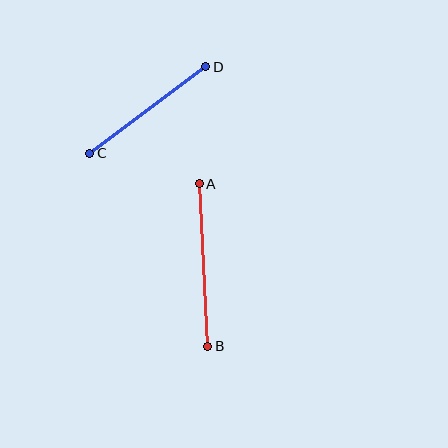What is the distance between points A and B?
The distance is approximately 163 pixels.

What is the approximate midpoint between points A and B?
The midpoint is at approximately (204, 265) pixels.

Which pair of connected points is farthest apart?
Points A and B are farthest apart.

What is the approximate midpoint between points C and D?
The midpoint is at approximately (148, 110) pixels.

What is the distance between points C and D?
The distance is approximately 145 pixels.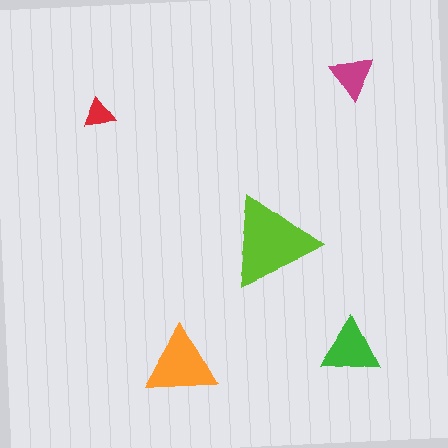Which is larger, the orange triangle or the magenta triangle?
The orange one.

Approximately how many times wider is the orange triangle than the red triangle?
About 2.5 times wider.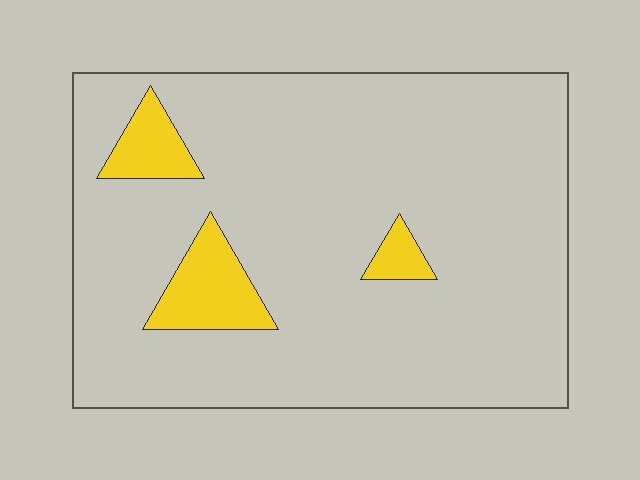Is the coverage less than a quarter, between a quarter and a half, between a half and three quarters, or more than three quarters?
Less than a quarter.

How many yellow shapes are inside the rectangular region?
3.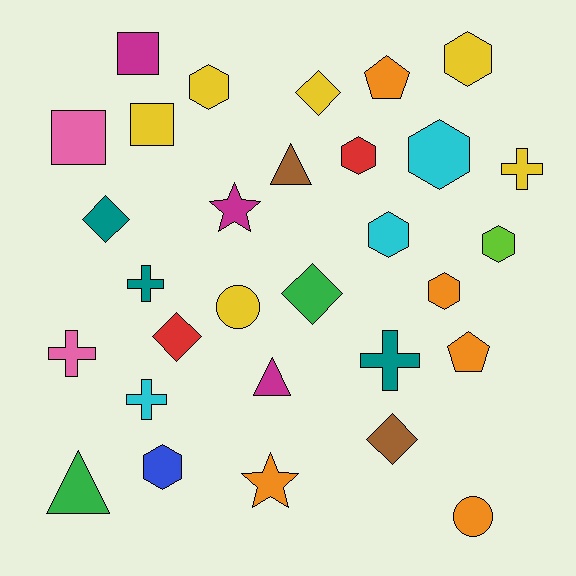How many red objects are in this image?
There are 2 red objects.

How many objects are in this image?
There are 30 objects.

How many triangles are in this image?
There are 3 triangles.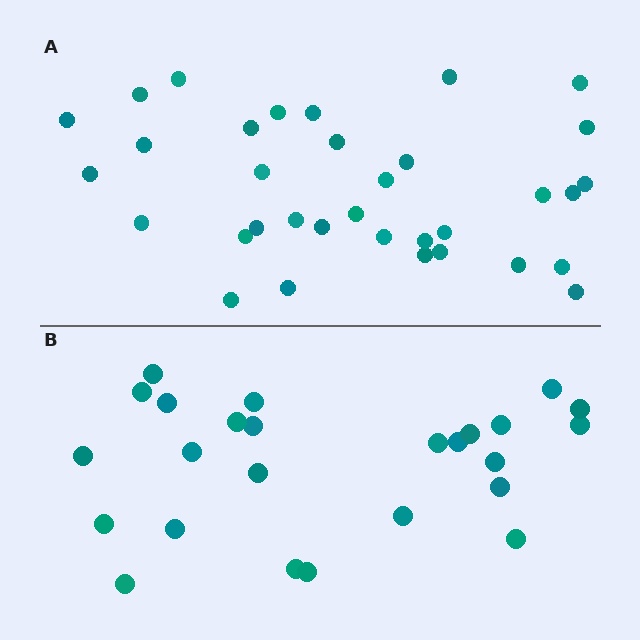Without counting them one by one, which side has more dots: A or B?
Region A (the top region) has more dots.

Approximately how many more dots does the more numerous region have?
Region A has roughly 8 or so more dots than region B.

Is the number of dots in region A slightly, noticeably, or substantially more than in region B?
Region A has noticeably more, but not dramatically so. The ratio is roughly 1.4 to 1.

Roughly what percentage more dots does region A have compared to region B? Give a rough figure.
About 35% more.